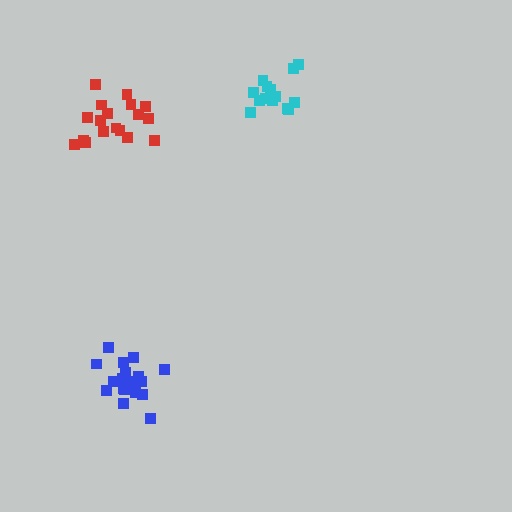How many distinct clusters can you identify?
There are 3 distinct clusters.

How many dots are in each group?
Group 1: 15 dots, Group 2: 18 dots, Group 3: 18 dots (51 total).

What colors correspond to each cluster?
The clusters are colored: cyan, blue, red.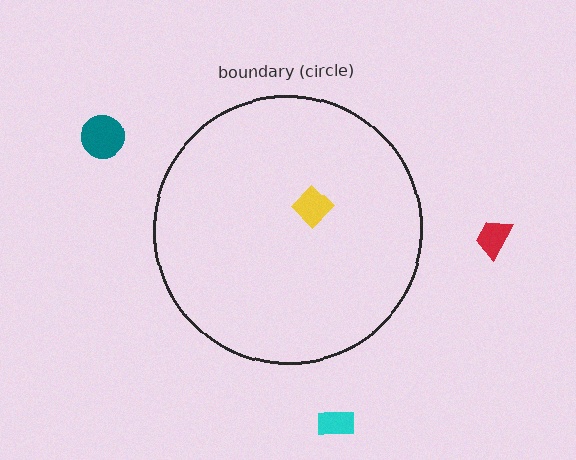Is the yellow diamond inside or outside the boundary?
Inside.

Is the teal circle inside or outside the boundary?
Outside.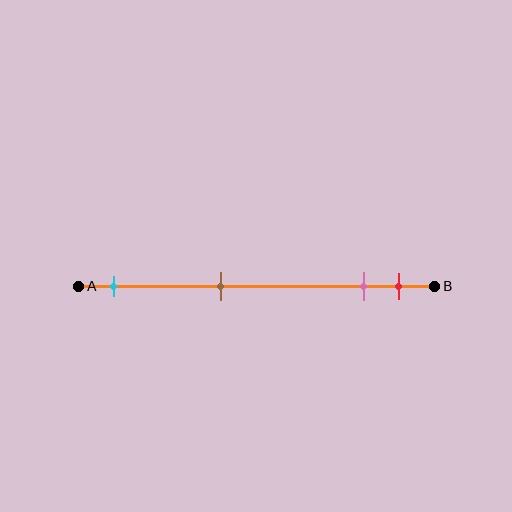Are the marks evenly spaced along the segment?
No, the marks are not evenly spaced.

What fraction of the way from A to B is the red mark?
The red mark is approximately 90% (0.9) of the way from A to B.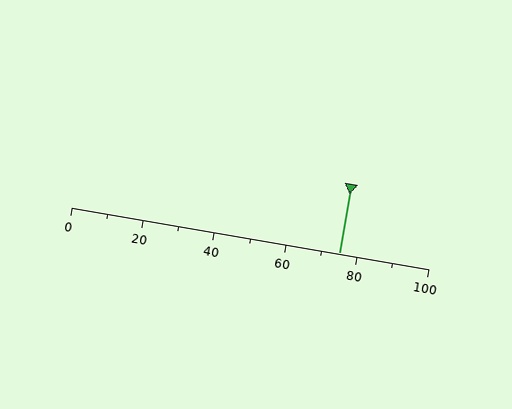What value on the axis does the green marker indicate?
The marker indicates approximately 75.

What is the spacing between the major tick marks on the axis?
The major ticks are spaced 20 apart.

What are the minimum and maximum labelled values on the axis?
The axis runs from 0 to 100.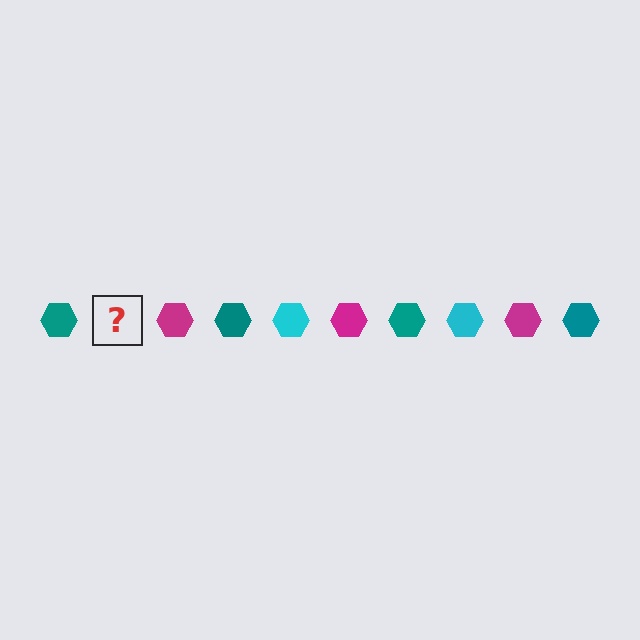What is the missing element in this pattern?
The missing element is a cyan hexagon.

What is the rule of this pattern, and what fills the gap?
The rule is that the pattern cycles through teal, cyan, magenta hexagons. The gap should be filled with a cyan hexagon.